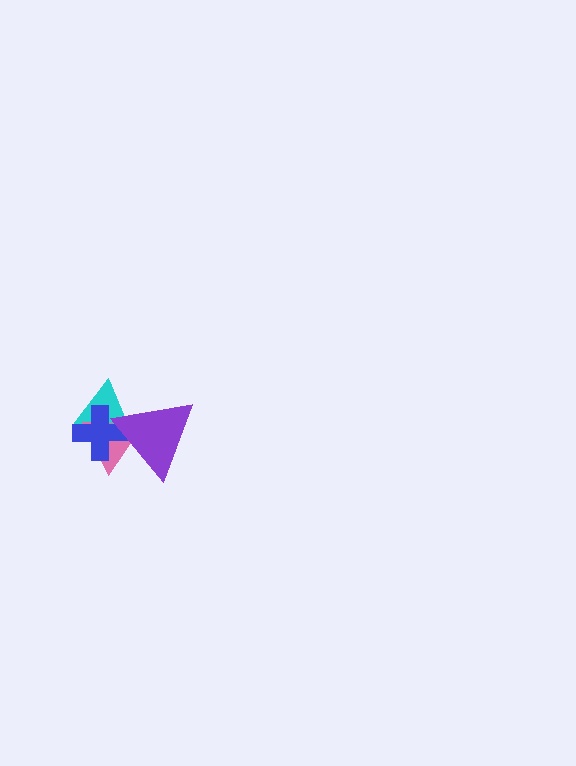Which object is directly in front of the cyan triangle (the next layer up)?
The pink triangle is directly in front of the cyan triangle.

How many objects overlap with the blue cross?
3 objects overlap with the blue cross.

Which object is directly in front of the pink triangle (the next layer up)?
The blue cross is directly in front of the pink triangle.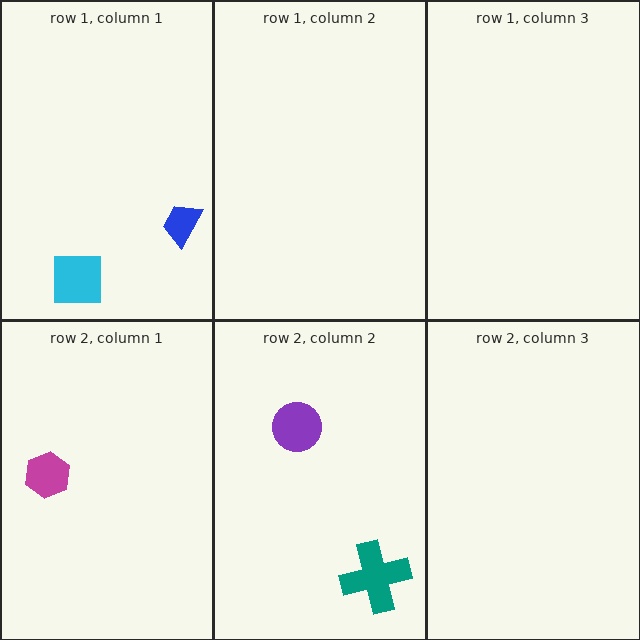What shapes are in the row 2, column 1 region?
The magenta hexagon.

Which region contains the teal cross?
The row 2, column 2 region.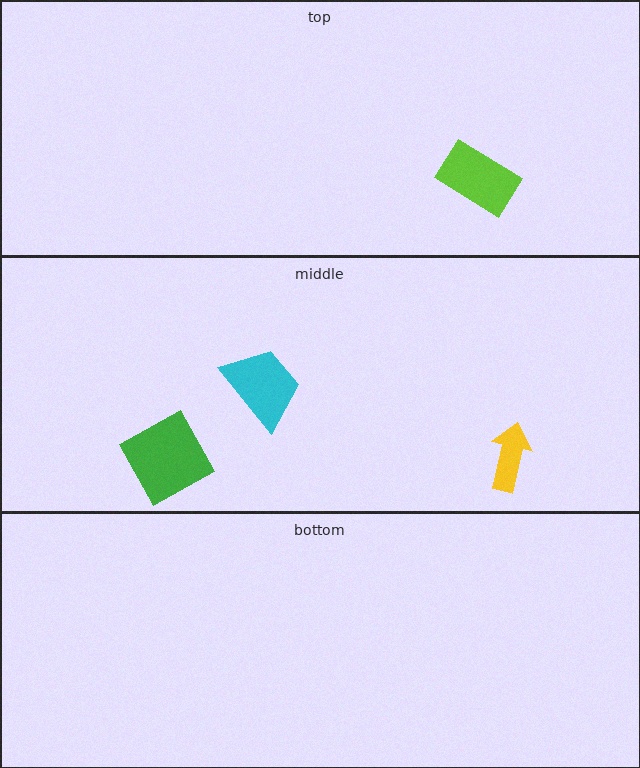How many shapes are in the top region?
1.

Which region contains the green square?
The middle region.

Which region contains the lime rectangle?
The top region.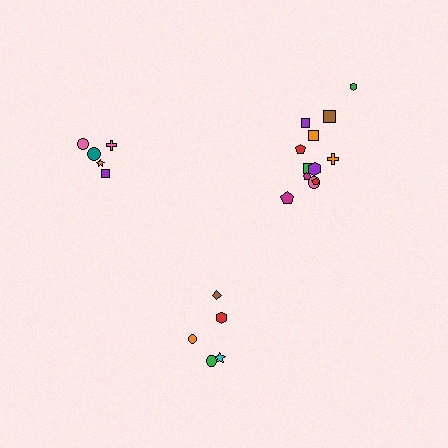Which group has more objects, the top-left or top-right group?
The top-right group.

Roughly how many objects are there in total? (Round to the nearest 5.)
Roughly 20 objects in total.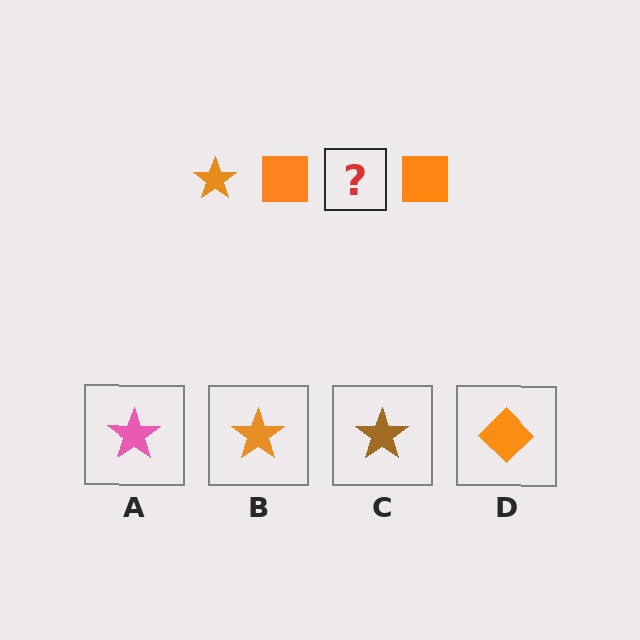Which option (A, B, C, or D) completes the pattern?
B.